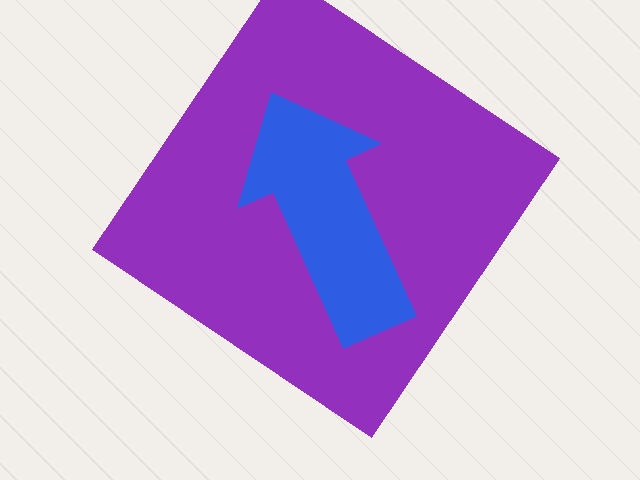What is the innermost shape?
The blue arrow.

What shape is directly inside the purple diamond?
The blue arrow.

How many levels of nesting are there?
2.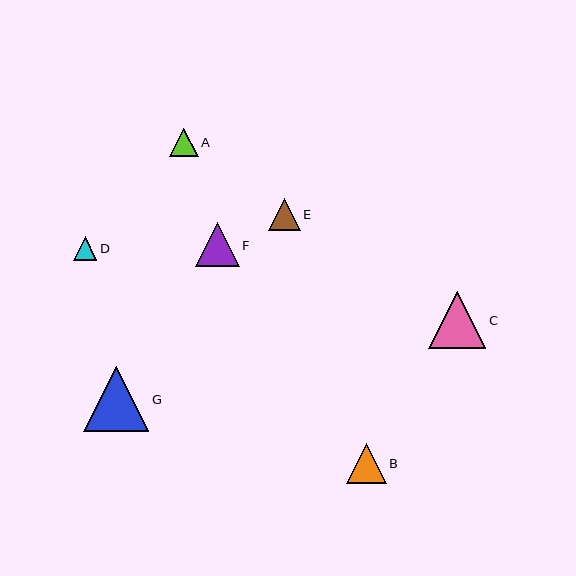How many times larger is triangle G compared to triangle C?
Triangle G is approximately 1.1 times the size of triangle C.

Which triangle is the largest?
Triangle G is the largest with a size of approximately 65 pixels.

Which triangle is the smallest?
Triangle D is the smallest with a size of approximately 23 pixels.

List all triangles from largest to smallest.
From largest to smallest: G, C, F, B, E, A, D.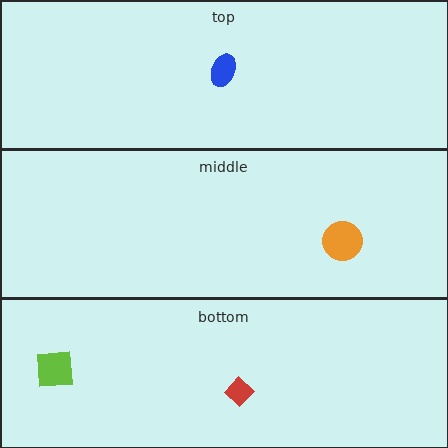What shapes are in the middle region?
The orange circle.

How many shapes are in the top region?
1.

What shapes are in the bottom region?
The red diamond, the lime square.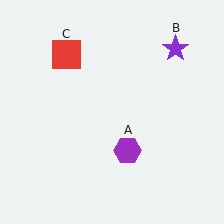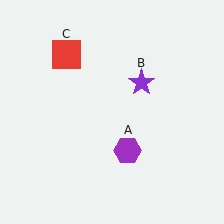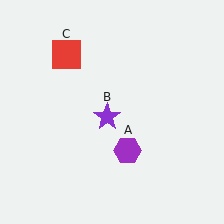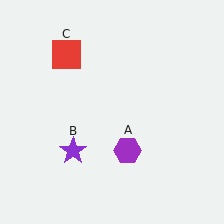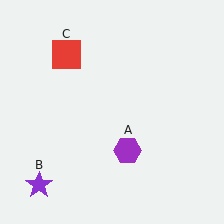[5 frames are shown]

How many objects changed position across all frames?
1 object changed position: purple star (object B).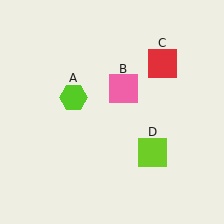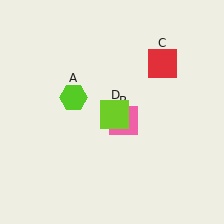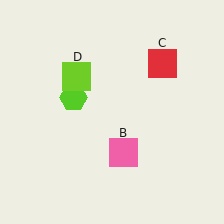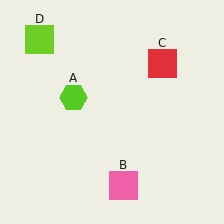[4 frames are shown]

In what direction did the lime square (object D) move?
The lime square (object D) moved up and to the left.